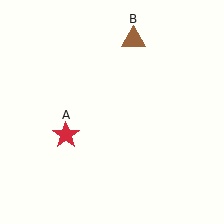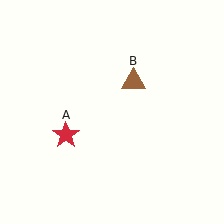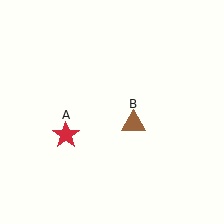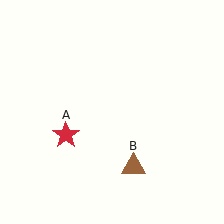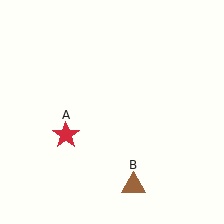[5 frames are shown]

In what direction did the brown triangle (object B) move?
The brown triangle (object B) moved down.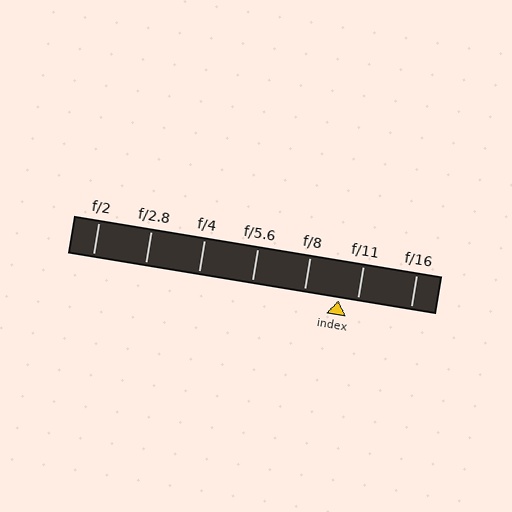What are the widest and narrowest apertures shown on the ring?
The widest aperture shown is f/2 and the narrowest is f/16.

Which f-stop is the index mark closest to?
The index mark is closest to f/11.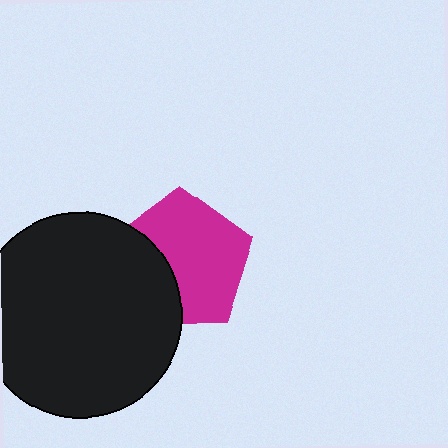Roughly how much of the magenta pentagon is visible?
Most of it is visible (roughly 67%).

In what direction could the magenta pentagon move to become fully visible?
The magenta pentagon could move right. That would shift it out from behind the black circle entirely.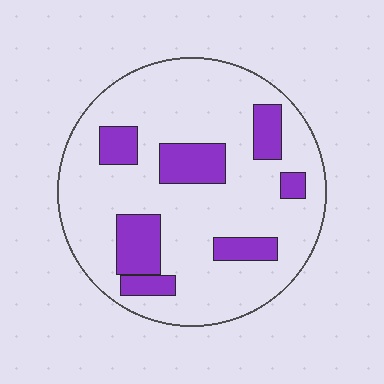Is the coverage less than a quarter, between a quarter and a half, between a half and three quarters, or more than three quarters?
Less than a quarter.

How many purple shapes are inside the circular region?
7.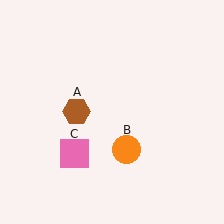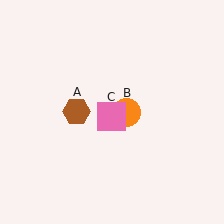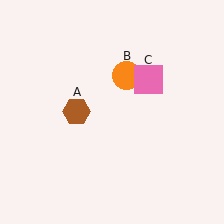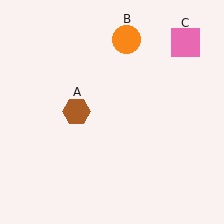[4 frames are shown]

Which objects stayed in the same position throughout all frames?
Brown hexagon (object A) remained stationary.